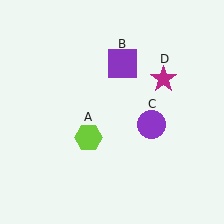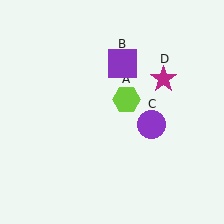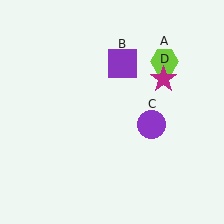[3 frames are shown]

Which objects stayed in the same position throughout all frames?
Purple square (object B) and purple circle (object C) and magenta star (object D) remained stationary.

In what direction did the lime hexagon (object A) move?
The lime hexagon (object A) moved up and to the right.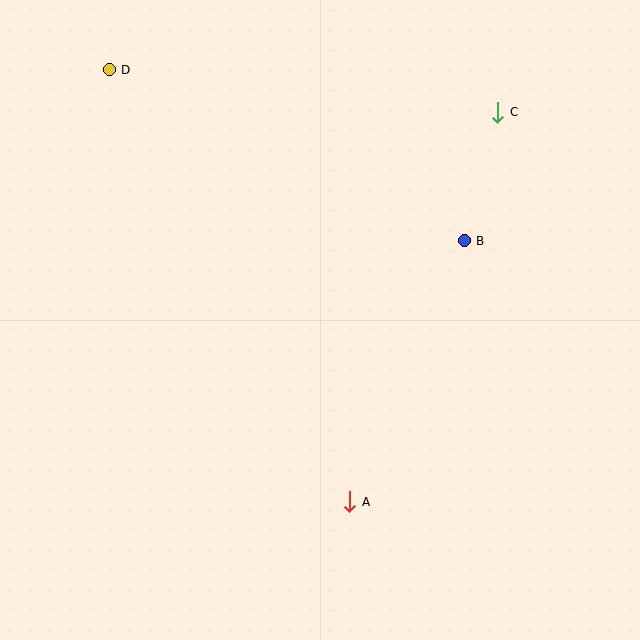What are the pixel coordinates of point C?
Point C is at (498, 112).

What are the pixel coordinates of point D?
Point D is at (109, 70).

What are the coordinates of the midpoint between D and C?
The midpoint between D and C is at (303, 91).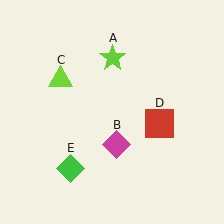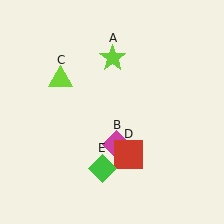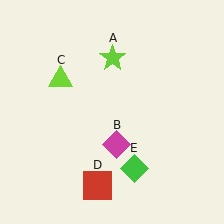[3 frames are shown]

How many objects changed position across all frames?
2 objects changed position: red square (object D), green diamond (object E).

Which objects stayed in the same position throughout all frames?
Lime star (object A) and magenta diamond (object B) and lime triangle (object C) remained stationary.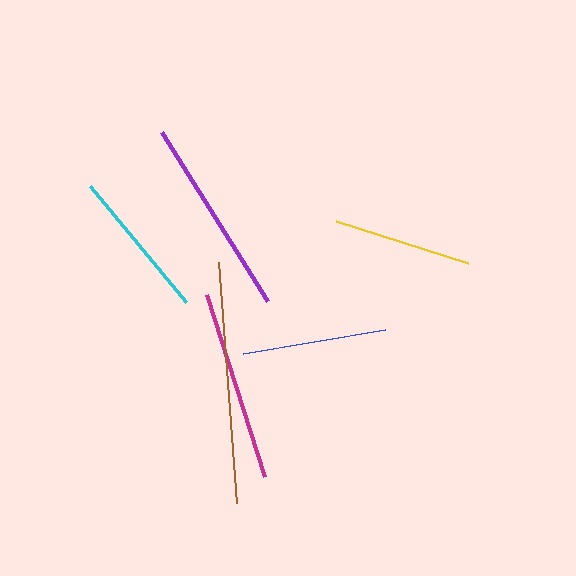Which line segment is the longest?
The brown line is the longest at approximately 242 pixels.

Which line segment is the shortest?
The yellow line is the shortest at approximately 139 pixels.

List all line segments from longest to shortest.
From longest to shortest: brown, purple, magenta, cyan, blue, yellow.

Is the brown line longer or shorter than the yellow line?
The brown line is longer than the yellow line.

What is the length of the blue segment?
The blue segment is approximately 145 pixels long.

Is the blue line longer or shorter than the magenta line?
The magenta line is longer than the blue line.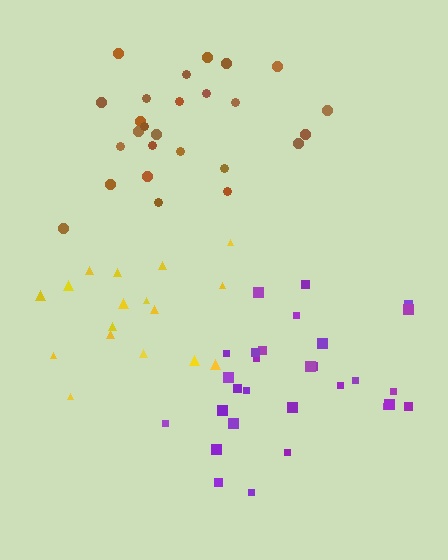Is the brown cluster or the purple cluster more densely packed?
Purple.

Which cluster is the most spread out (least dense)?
Yellow.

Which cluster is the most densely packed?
Purple.